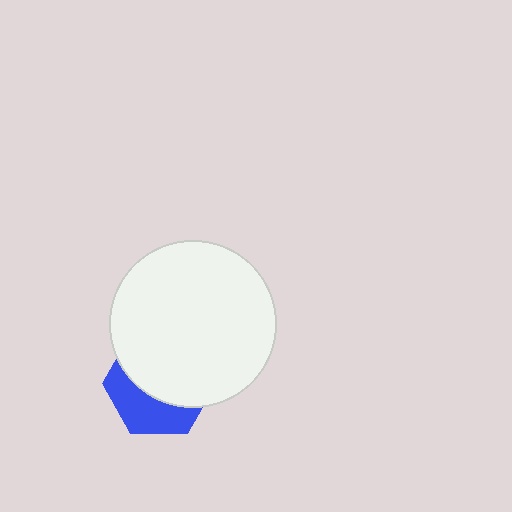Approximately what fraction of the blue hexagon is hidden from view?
Roughly 62% of the blue hexagon is hidden behind the white circle.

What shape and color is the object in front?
The object in front is a white circle.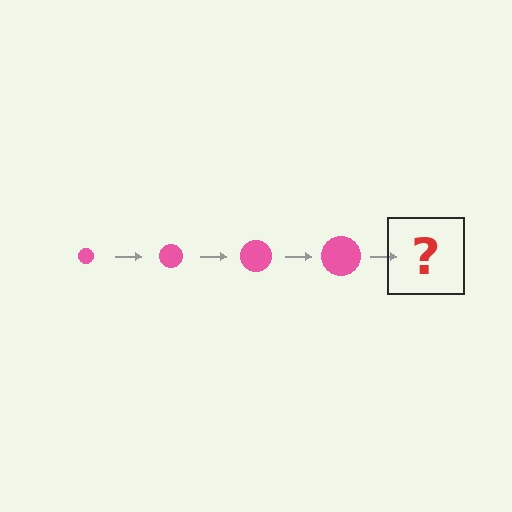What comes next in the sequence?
The next element should be a pink circle, larger than the previous one.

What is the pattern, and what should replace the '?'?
The pattern is that the circle gets progressively larger each step. The '?' should be a pink circle, larger than the previous one.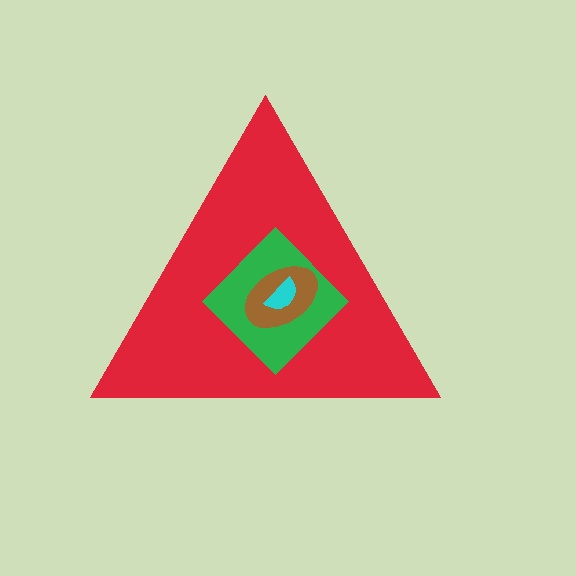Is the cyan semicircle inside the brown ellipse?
Yes.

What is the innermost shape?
The cyan semicircle.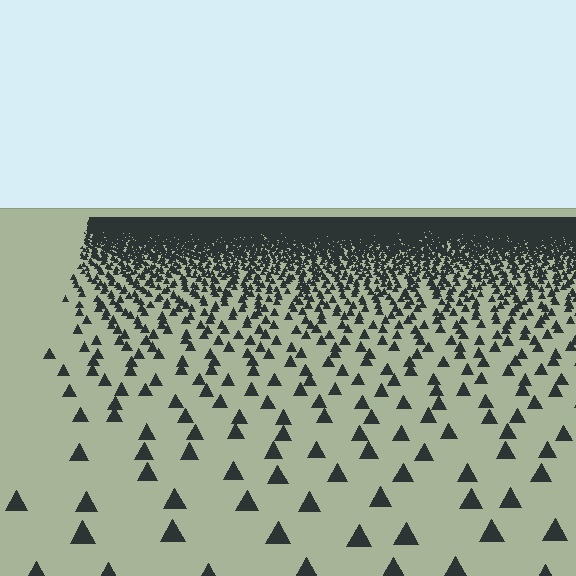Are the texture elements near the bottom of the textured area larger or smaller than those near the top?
Larger. Near the bottom, elements are closer to the viewer and appear at a bigger on-screen size.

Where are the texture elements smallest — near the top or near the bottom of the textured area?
Near the top.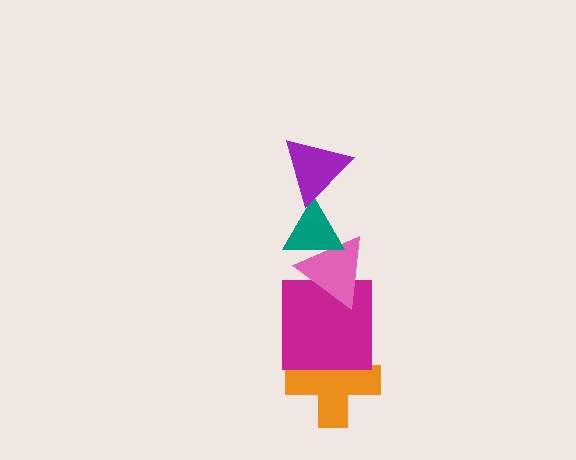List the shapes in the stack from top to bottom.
From top to bottom: the purple triangle, the teal triangle, the pink triangle, the magenta square, the orange cross.